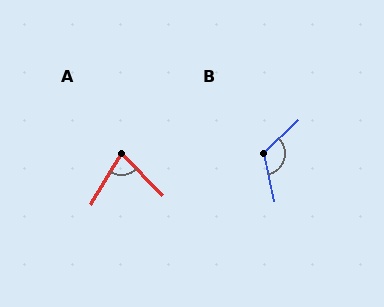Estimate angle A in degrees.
Approximately 76 degrees.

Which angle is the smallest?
A, at approximately 76 degrees.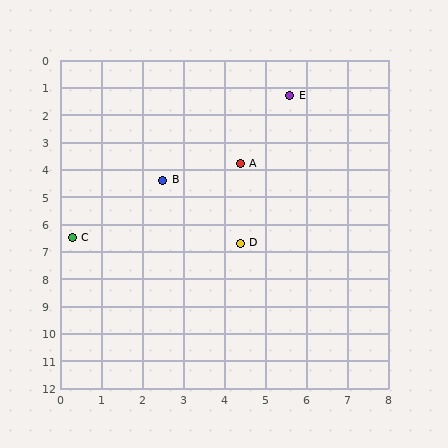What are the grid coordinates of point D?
Point D is at approximately (4.4, 6.7).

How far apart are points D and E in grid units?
Points D and E are about 5.5 grid units apart.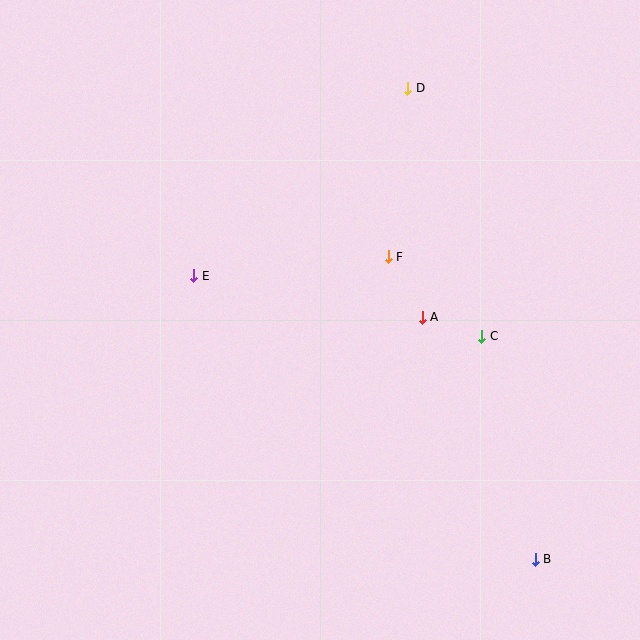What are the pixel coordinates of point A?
Point A is at (422, 317).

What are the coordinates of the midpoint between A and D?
The midpoint between A and D is at (415, 203).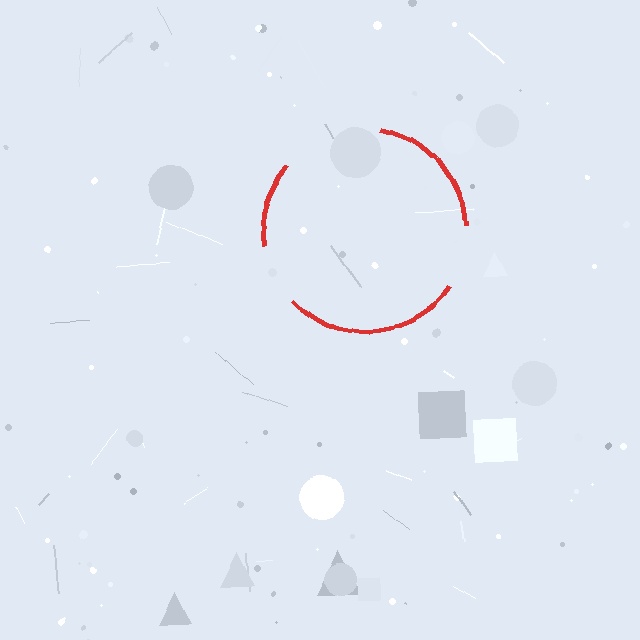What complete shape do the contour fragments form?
The contour fragments form a circle.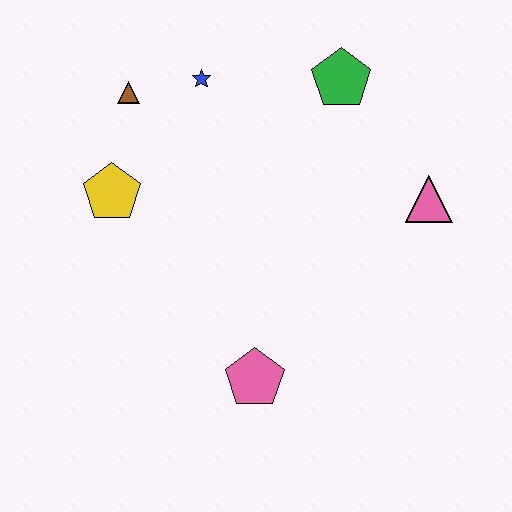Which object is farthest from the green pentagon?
The pink pentagon is farthest from the green pentagon.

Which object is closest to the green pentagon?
The blue star is closest to the green pentagon.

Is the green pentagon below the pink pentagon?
No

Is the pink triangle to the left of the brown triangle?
No